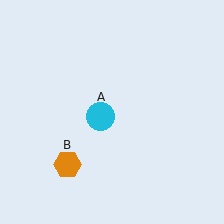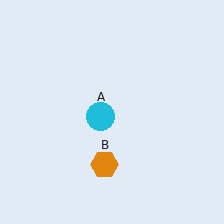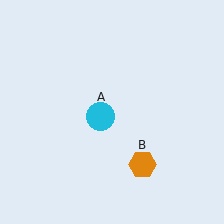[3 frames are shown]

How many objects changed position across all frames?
1 object changed position: orange hexagon (object B).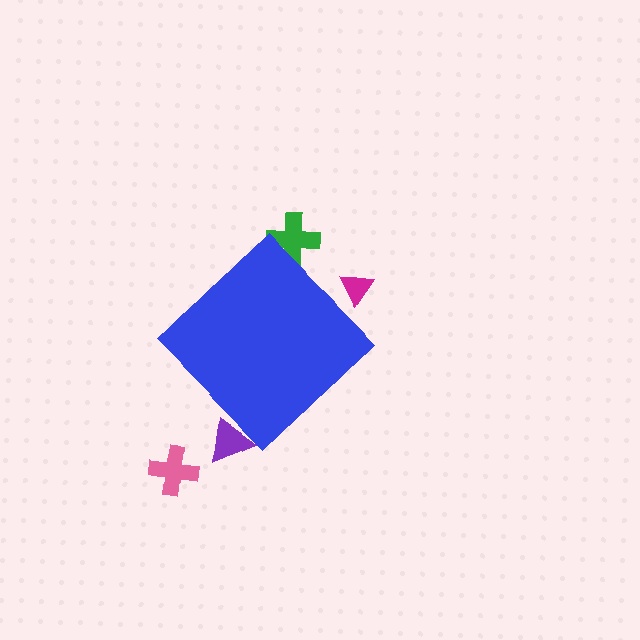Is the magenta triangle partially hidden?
Yes, the magenta triangle is partially hidden behind the blue diamond.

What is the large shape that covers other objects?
A blue diamond.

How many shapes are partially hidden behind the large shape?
3 shapes are partially hidden.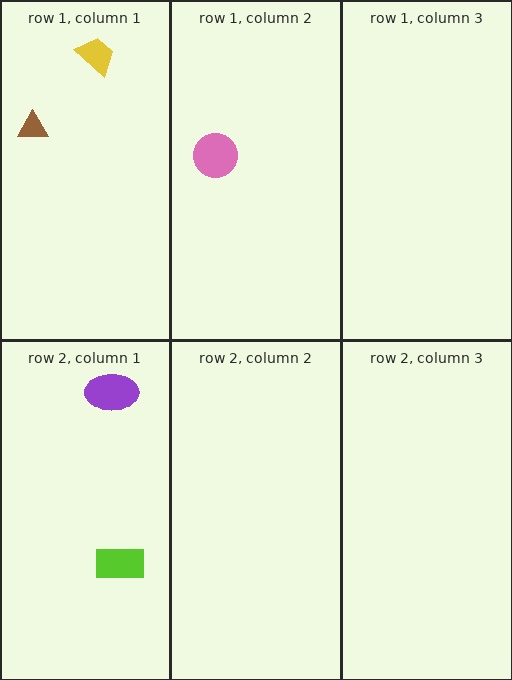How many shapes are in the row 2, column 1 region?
2.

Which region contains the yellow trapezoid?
The row 1, column 1 region.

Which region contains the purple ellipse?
The row 2, column 1 region.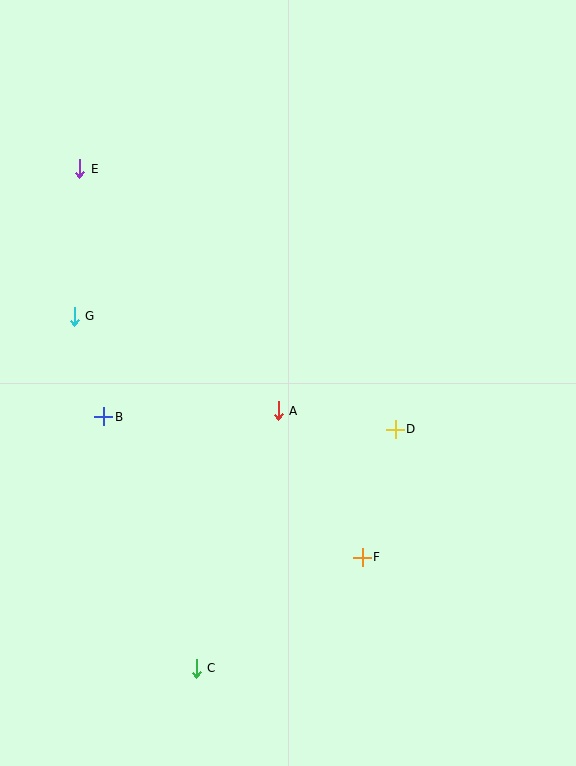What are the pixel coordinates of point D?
Point D is at (395, 429).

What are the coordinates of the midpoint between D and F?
The midpoint between D and F is at (379, 493).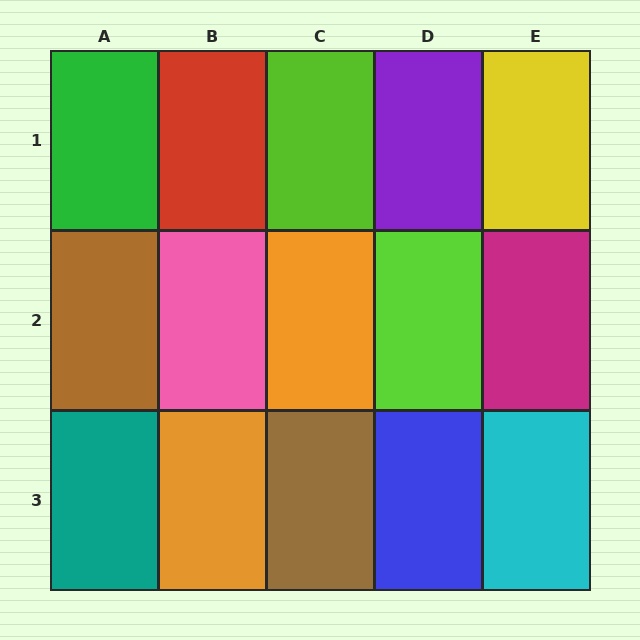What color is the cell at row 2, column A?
Brown.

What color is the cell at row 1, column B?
Red.